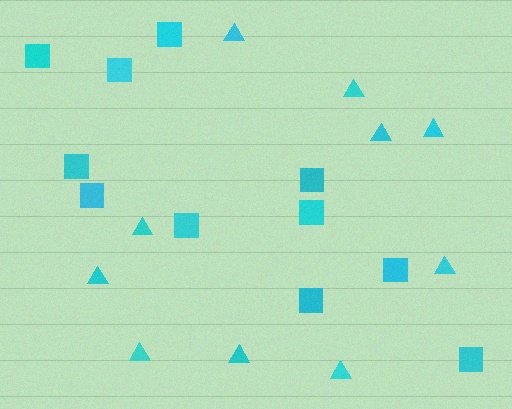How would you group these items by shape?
There are 2 groups: one group of triangles (10) and one group of squares (11).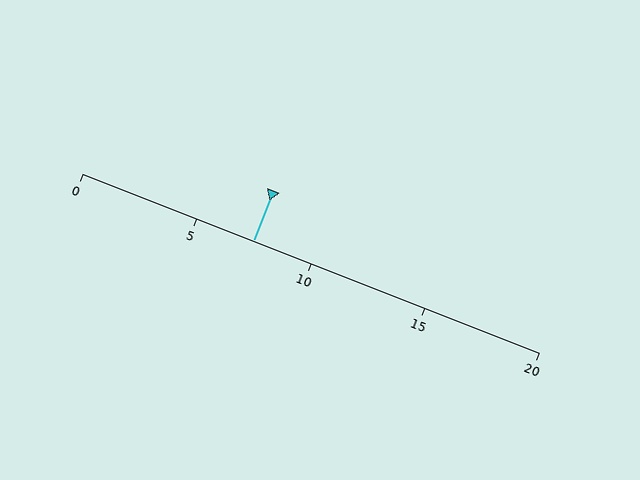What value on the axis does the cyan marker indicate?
The marker indicates approximately 7.5.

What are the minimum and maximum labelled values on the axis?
The axis runs from 0 to 20.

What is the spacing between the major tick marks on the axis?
The major ticks are spaced 5 apart.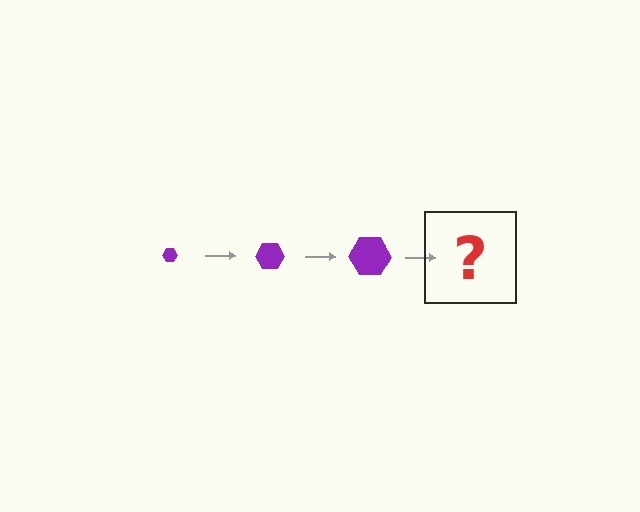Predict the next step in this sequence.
The next step is a purple hexagon, larger than the previous one.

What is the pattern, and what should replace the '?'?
The pattern is that the hexagon gets progressively larger each step. The '?' should be a purple hexagon, larger than the previous one.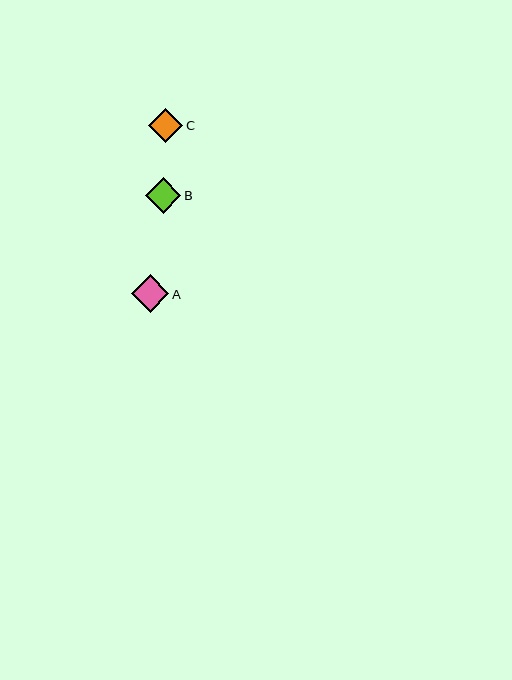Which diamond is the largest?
Diamond A is the largest with a size of approximately 38 pixels.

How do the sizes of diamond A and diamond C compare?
Diamond A and diamond C are approximately the same size.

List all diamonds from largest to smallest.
From largest to smallest: A, B, C.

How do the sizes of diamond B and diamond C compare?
Diamond B and diamond C are approximately the same size.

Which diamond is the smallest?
Diamond C is the smallest with a size of approximately 35 pixels.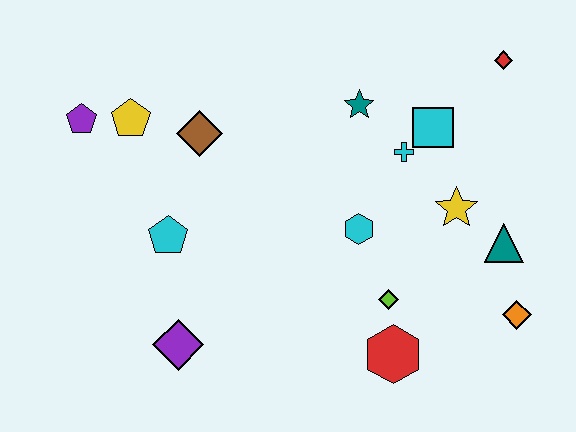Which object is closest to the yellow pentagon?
The purple pentagon is closest to the yellow pentagon.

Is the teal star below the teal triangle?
No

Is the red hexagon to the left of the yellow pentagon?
No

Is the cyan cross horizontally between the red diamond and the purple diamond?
Yes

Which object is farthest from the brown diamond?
The orange diamond is farthest from the brown diamond.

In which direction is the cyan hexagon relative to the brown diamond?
The cyan hexagon is to the right of the brown diamond.